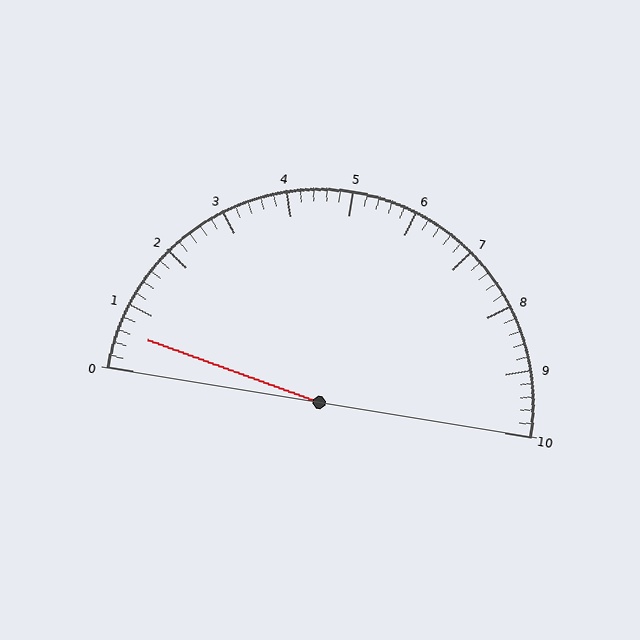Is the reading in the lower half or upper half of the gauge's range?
The reading is in the lower half of the range (0 to 10).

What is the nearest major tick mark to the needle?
The nearest major tick mark is 1.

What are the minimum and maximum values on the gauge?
The gauge ranges from 0 to 10.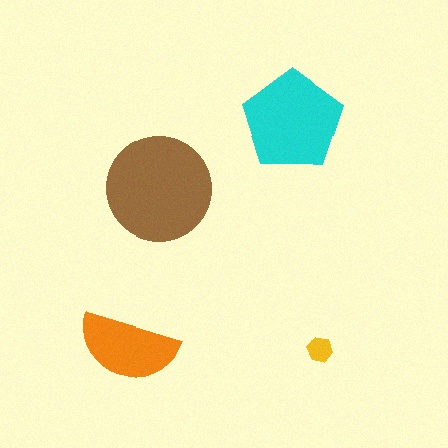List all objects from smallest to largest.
The yellow hexagon, the orange semicircle, the cyan pentagon, the brown circle.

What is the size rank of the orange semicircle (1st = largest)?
3rd.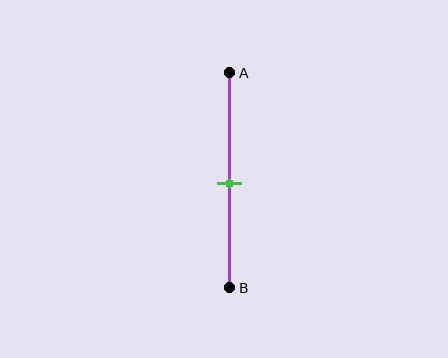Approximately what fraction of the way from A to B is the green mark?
The green mark is approximately 50% of the way from A to B.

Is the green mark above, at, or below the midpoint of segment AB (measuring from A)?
The green mark is approximately at the midpoint of segment AB.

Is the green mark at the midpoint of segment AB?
Yes, the mark is approximately at the midpoint.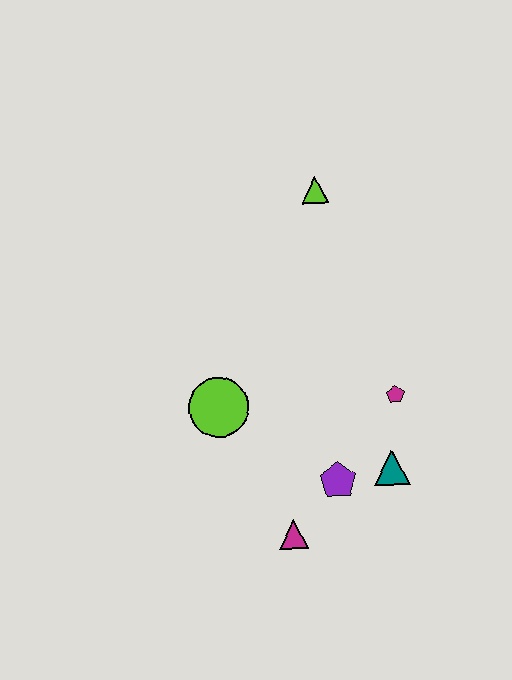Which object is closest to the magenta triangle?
The purple pentagon is closest to the magenta triangle.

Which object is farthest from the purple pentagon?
The lime triangle is farthest from the purple pentagon.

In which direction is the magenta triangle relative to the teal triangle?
The magenta triangle is to the left of the teal triangle.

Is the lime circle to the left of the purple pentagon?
Yes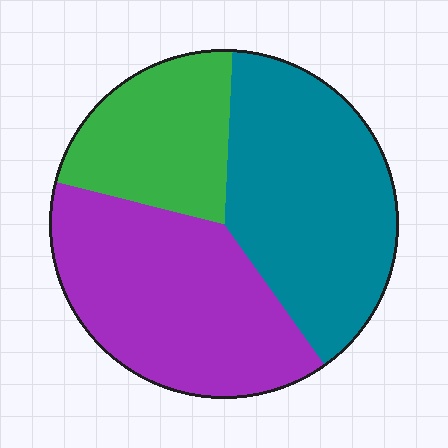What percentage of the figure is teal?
Teal takes up about two fifths (2/5) of the figure.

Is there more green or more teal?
Teal.